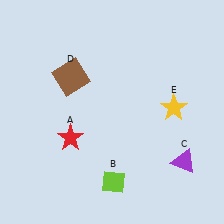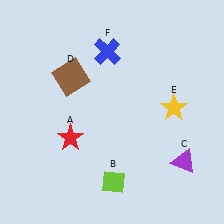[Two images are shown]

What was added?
A blue cross (F) was added in Image 2.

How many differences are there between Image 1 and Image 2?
There is 1 difference between the two images.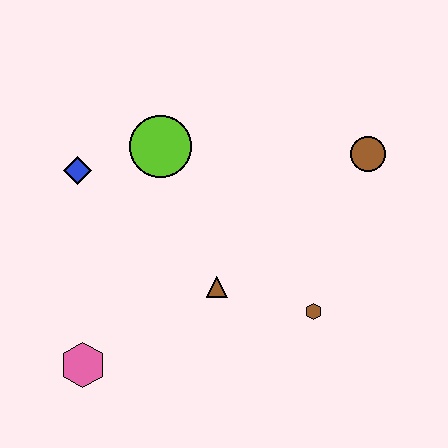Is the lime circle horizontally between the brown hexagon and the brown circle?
No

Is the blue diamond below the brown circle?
Yes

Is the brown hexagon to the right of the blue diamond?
Yes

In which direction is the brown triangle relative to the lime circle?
The brown triangle is below the lime circle.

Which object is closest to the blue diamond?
The lime circle is closest to the blue diamond.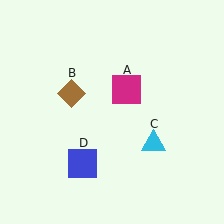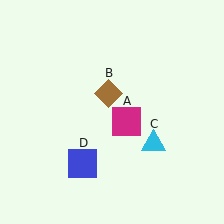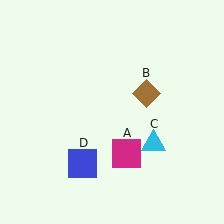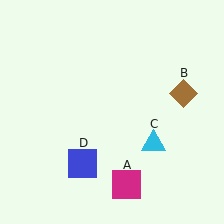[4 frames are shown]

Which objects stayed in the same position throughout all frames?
Cyan triangle (object C) and blue square (object D) remained stationary.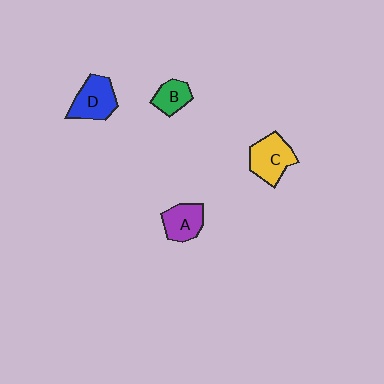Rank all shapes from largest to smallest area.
From largest to smallest: C (yellow), D (blue), A (purple), B (green).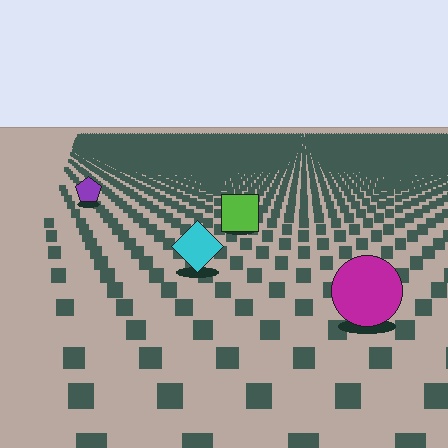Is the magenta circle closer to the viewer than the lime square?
Yes. The magenta circle is closer — you can tell from the texture gradient: the ground texture is coarser near it.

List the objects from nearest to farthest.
From nearest to farthest: the magenta circle, the cyan diamond, the lime square, the purple pentagon.